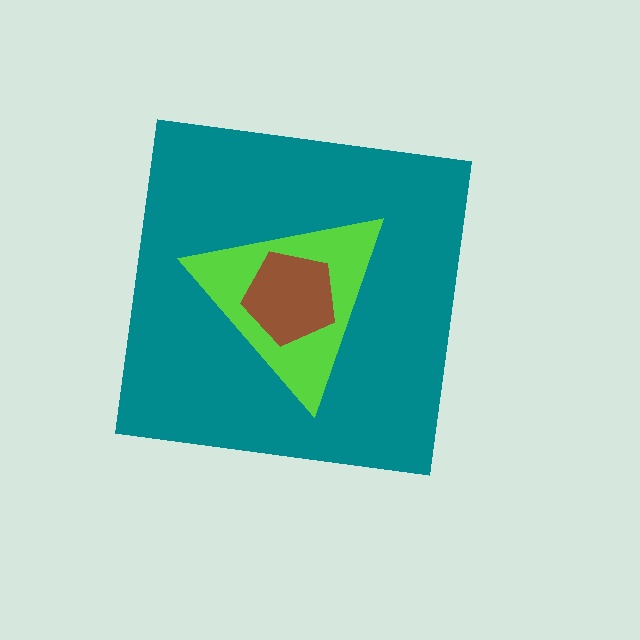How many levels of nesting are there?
3.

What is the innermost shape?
The brown pentagon.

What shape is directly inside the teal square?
The lime triangle.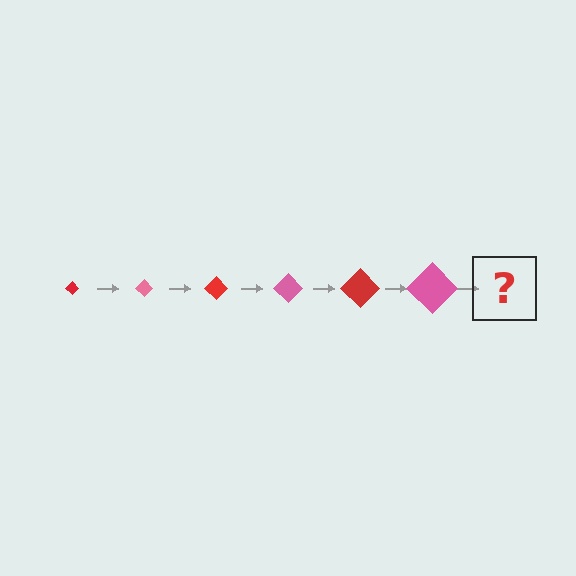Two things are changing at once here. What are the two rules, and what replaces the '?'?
The two rules are that the diamond grows larger each step and the color cycles through red and pink. The '?' should be a red diamond, larger than the previous one.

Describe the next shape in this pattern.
It should be a red diamond, larger than the previous one.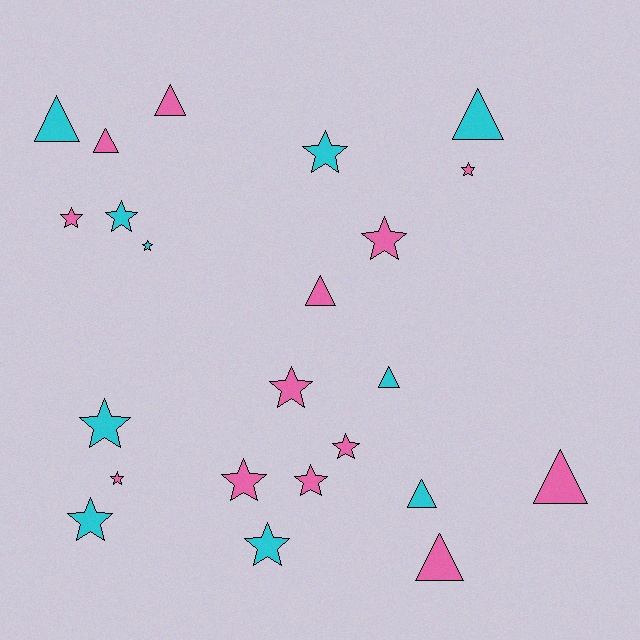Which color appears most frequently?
Pink, with 13 objects.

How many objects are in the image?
There are 23 objects.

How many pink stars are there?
There are 8 pink stars.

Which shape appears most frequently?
Star, with 14 objects.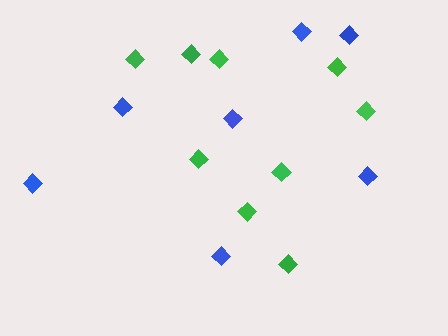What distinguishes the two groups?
There are 2 groups: one group of green diamonds (9) and one group of blue diamonds (7).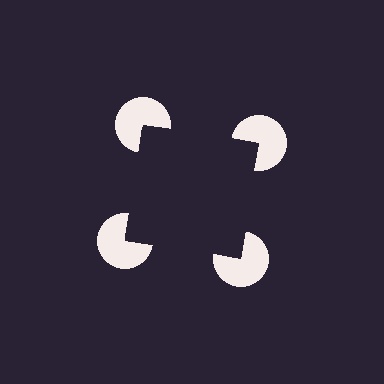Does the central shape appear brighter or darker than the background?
It typically appears slightly darker than the background, even though no actual brightness change is drawn.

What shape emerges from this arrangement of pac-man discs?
An illusory square — its edges are inferred from the aligned wedge cuts in the pac-man discs, not physically drawn.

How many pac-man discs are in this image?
There are 4 — one at each vertex of the illusory square.